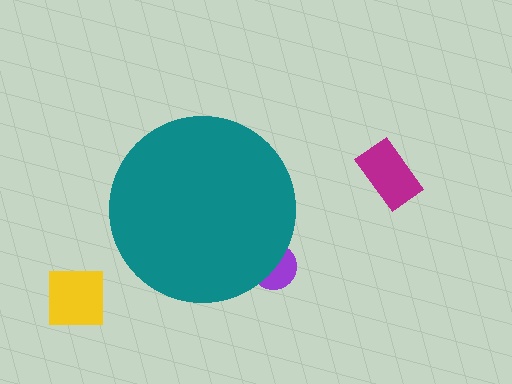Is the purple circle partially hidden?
Yes, the purple circle is partially hidden behind the teal circle.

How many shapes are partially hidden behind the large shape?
1 shape is partially hidden.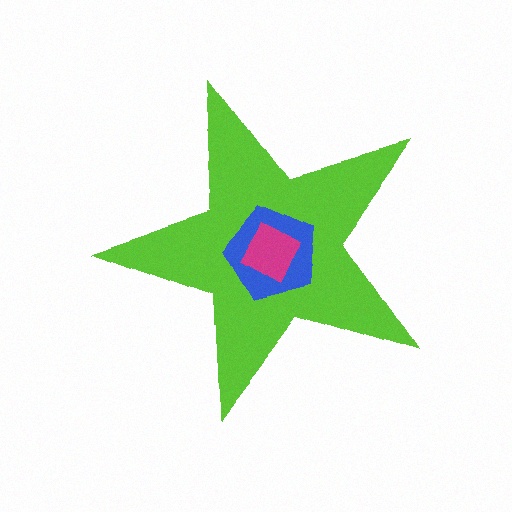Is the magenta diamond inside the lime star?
Yes.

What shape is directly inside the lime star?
The blue pentagon.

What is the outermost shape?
The lime star.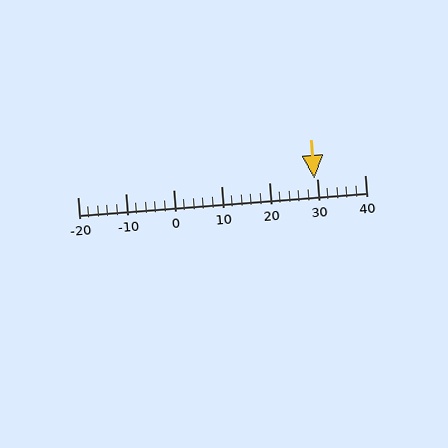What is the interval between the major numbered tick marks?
The major tick marks are spaced 10 units apart.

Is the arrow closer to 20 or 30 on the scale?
The arrow is closer to 30.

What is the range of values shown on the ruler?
The ruler shows values from -20 to 40.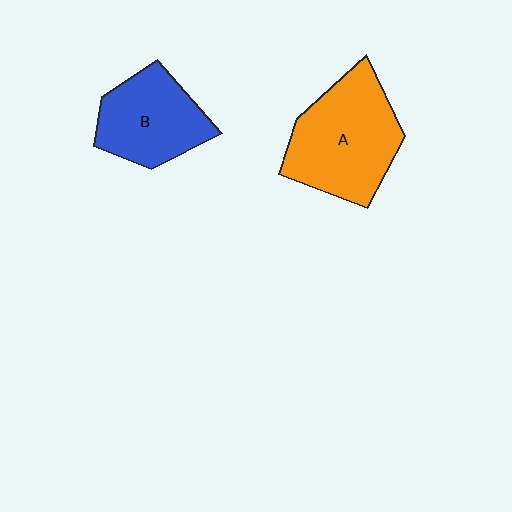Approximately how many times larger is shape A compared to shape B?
Approximately 1.4 times.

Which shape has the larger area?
Shape A (orange).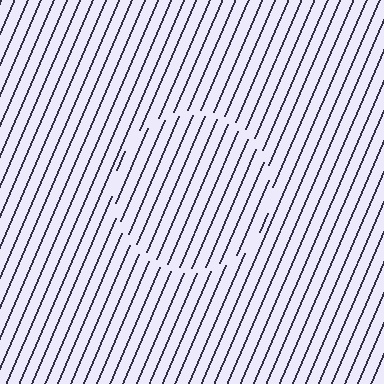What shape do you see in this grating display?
An illusory circle. The interior of the shape contains the same grating, shifted by half a period — the contour is defined by the phase discontinuity where line-ends from the inner and outer gratings abut.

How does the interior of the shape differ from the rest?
The interior of the shape contains the same grating, shifted by half a period — the contour is defined by the phase discontinuity where line-ends from the inner and outer gratings abut.